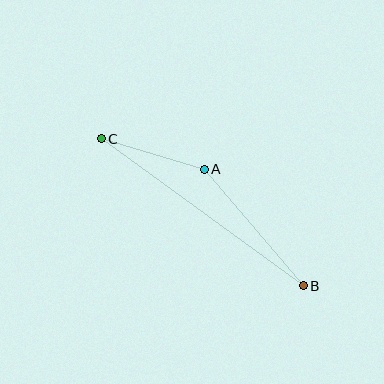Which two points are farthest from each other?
Points B and C are farthest from each other.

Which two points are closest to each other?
Points A and C are closest to each other.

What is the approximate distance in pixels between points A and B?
The distance between A and B is approximately 153 pixels.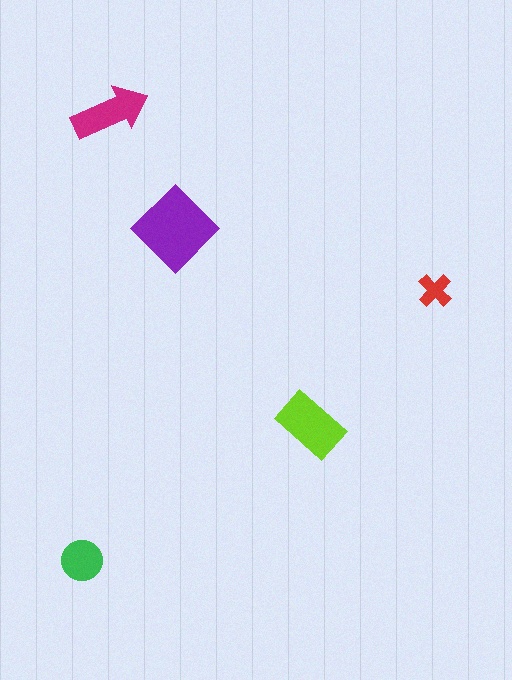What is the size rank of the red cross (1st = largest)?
5th.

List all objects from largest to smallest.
The purple diamond, the lime rectangle, the magenta arrow, the green circle, the red cross.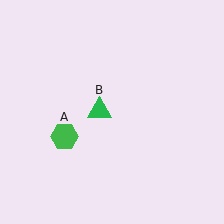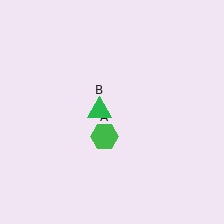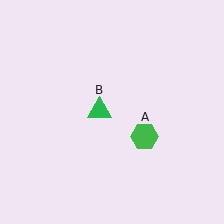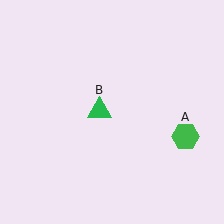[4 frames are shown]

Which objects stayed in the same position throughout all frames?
Green triangle (object B) remained stationary.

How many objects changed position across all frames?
1 object changed position: green hexagon (object A).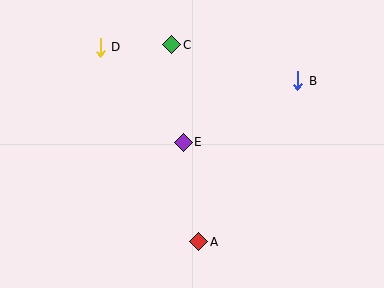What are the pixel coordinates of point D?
Point D is at (100, 47).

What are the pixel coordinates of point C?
Point C is at (172, 45).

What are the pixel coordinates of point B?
Point B is at (298, 81).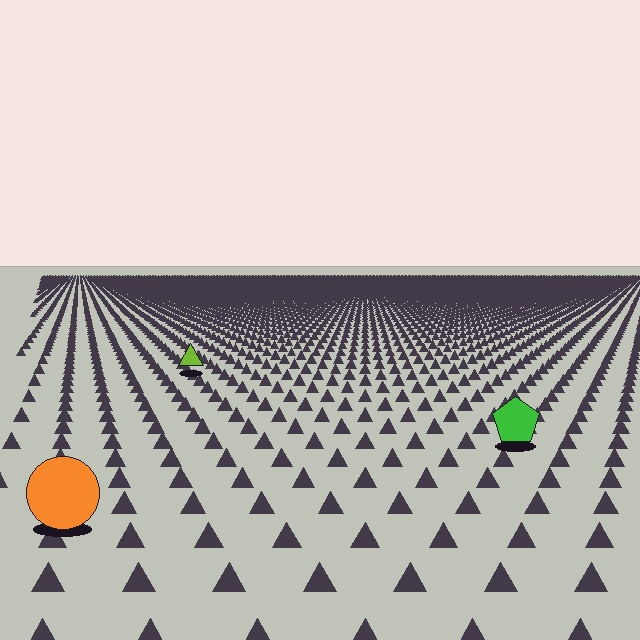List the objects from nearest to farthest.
From nearest to farthest: the orange circle, the green pentagon, the lime triangle.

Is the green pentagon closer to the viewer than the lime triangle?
Yes. The green pentagon is closer — you can tell from the texture gradient: the ground texture is coarser near it.